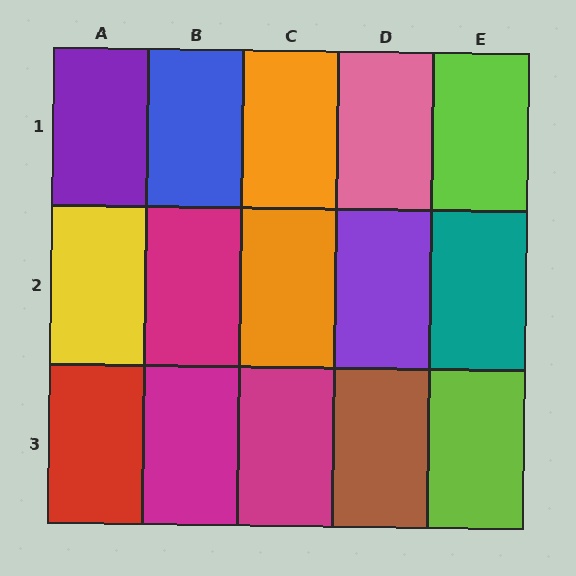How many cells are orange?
2 cells are orange.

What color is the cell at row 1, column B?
Blue.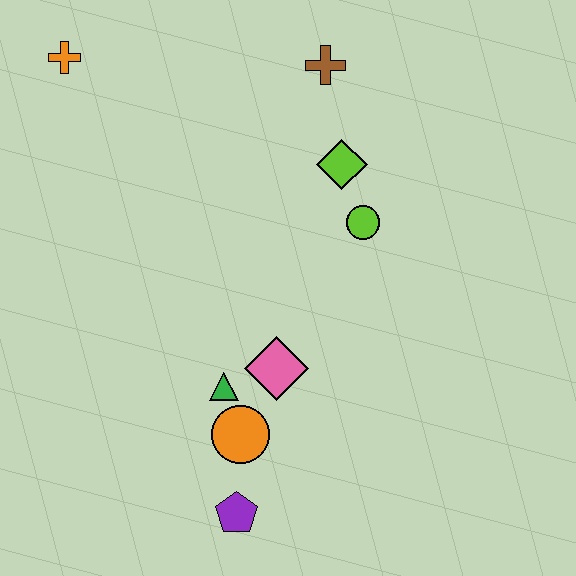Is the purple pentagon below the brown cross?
Yes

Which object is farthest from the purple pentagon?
The orange cross is farthest from the purple pentagon.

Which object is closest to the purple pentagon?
The orange circle is closest to the purple pentagon.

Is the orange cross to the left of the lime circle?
Yes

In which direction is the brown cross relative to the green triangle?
The brown cross is above the green triangle.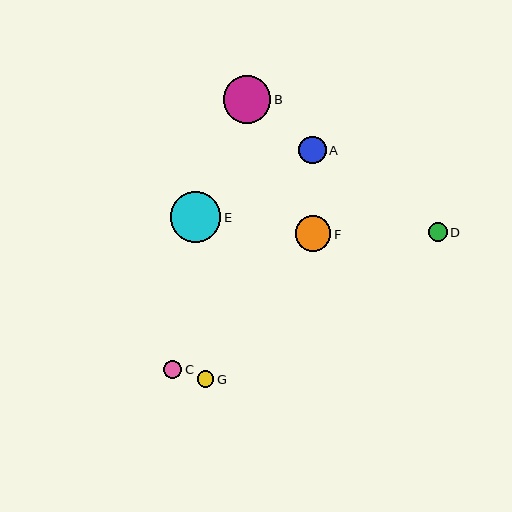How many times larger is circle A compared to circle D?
Circle A is approximately 1.5 times the size of circle D.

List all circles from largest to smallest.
From largest to smallest: E, B, F, A, D, C, G.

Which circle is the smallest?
Circle G is the smallest with a size of approximately 17 pixels.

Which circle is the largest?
Circle E is the largest with a size of approximately 50 pixels.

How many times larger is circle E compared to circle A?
Circle E is approximately 1.8 times the size of circle A.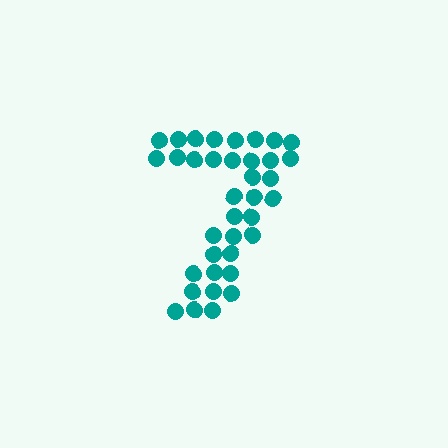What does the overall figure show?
The overall figure shows the digit 7.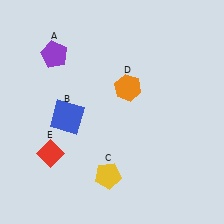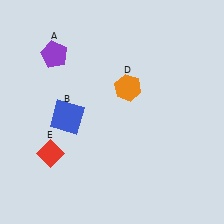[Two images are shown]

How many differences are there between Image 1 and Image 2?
There is 1 difference between the two images.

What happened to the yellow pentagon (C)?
The yellow pentagon (C) was removed in Image 2. It was in the bottom-left area of Image 1.